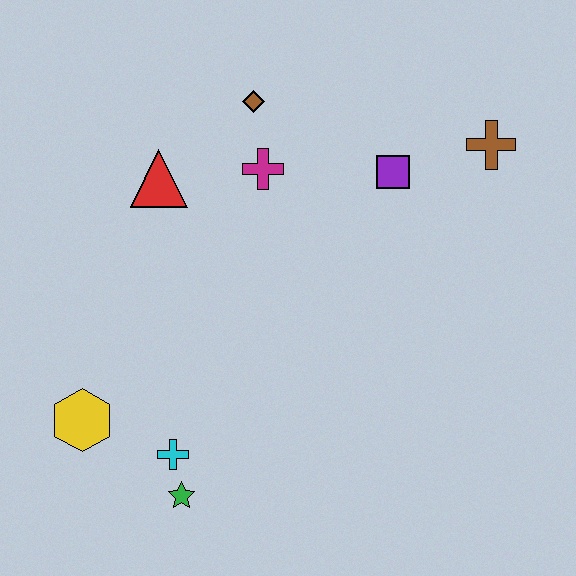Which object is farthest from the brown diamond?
The green star is farthest from the brown diamond.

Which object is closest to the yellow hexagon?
The cyan cross is closest to the yellow hexagon.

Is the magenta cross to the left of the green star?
No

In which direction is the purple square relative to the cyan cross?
The purple square is above the cyan cross.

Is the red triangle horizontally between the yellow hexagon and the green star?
Yes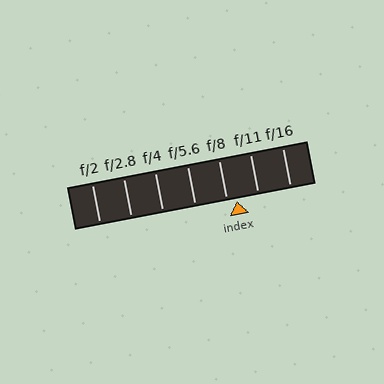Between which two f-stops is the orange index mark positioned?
The index mark is between f/8 and f/11.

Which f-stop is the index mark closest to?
The index mark is closest to f/8.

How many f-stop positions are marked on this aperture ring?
There are 7 f-stop positions marked.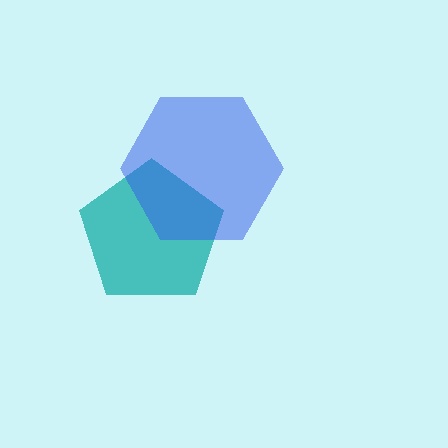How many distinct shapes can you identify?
There are 2 distinct shapes: a teal pentagon, a blue hexagon.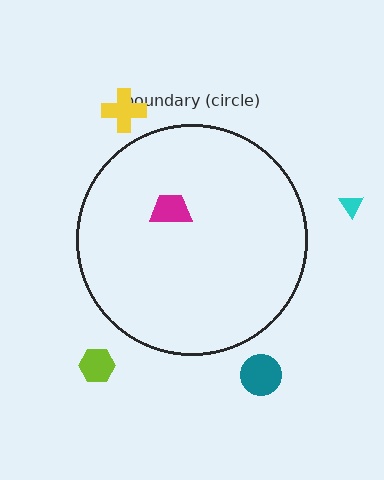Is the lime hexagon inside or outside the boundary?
Outside.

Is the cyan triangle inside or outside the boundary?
Outside.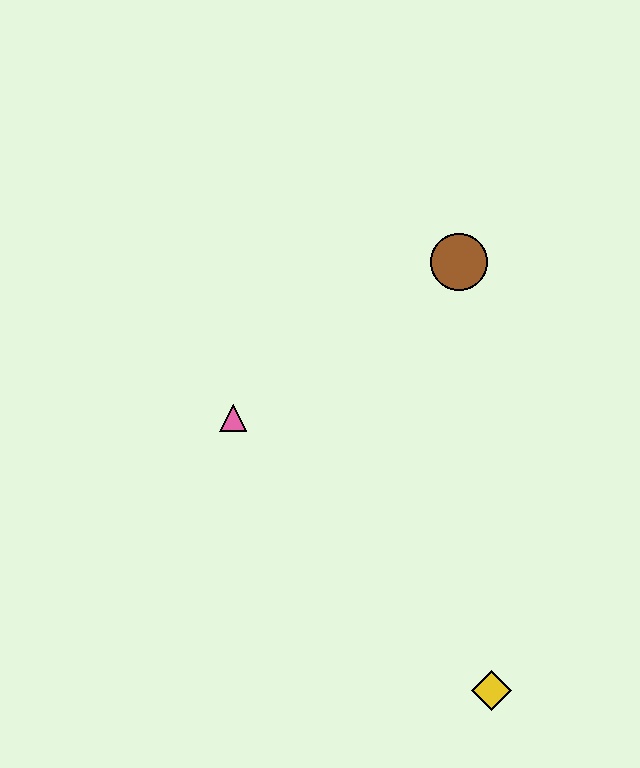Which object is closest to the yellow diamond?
The pink triangle is closest to the yellow diamond.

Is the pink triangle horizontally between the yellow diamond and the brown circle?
No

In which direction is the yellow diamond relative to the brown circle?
The yellow diamond is below the brown circle.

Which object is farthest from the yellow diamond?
The brown circle is farthest from the yellow diamond.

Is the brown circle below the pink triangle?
No